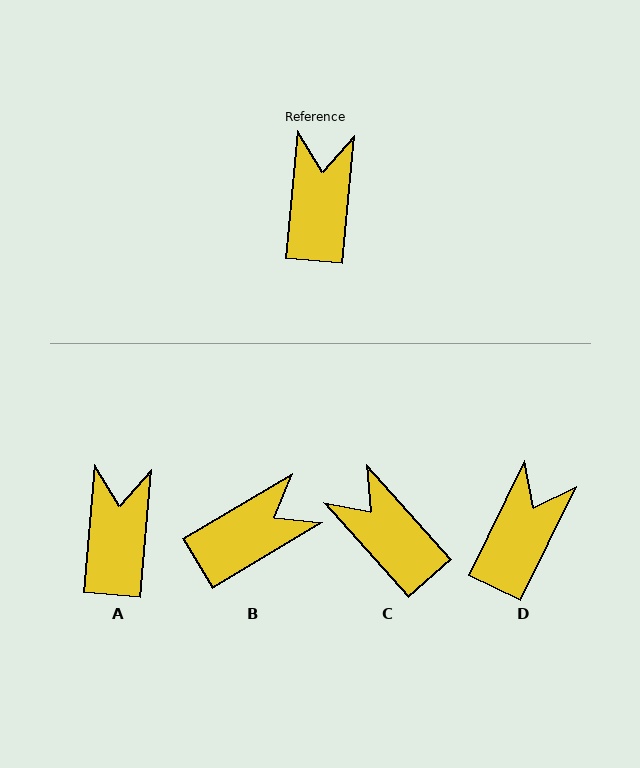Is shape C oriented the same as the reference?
No, it is off by about 46 degrees.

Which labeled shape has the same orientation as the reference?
A.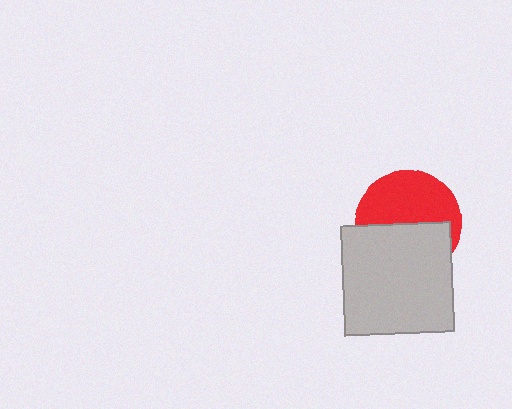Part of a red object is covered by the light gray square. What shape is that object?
It is a circle.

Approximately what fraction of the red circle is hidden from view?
Roughly 47% of the red circle is hidden behind the light gray square.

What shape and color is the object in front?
The object in front is a light gray square.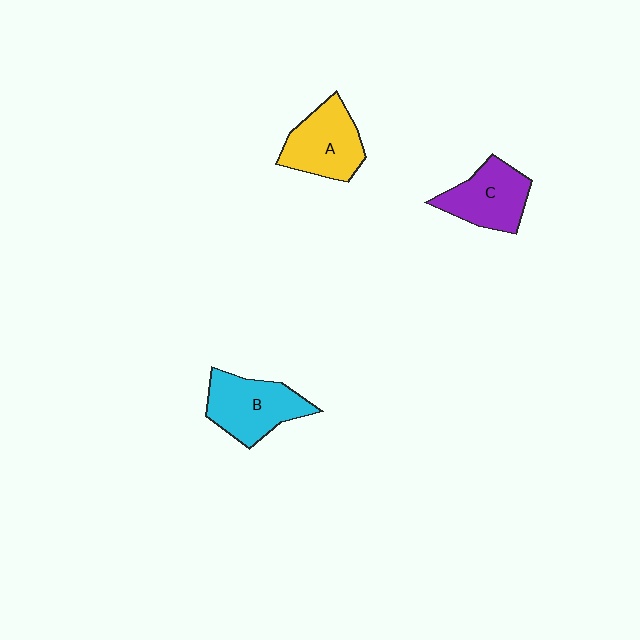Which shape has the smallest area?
Shape C (purple).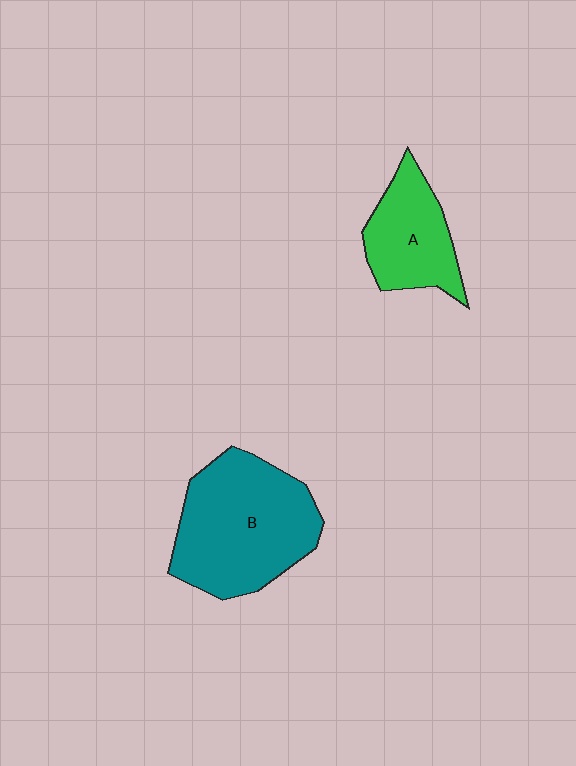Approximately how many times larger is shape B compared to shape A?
Approximately 1.8 times.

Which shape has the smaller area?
Shape A (green).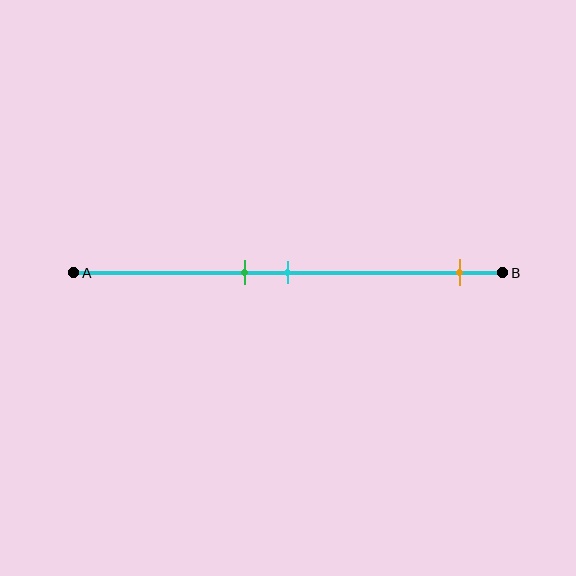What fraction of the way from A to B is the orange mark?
The orange mark is approximately 90% (0.9) of the way from A to B.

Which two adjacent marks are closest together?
The green and cyan marks are the closest adjacent pair.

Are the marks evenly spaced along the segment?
No, the marks are not evenly spaced.